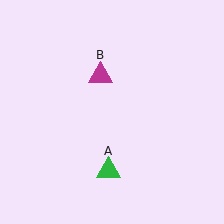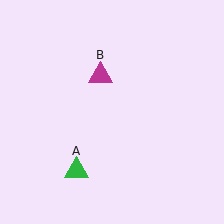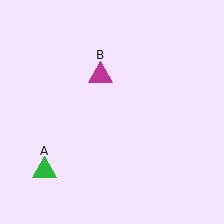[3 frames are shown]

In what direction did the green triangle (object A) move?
The green triangle (object A) moved left.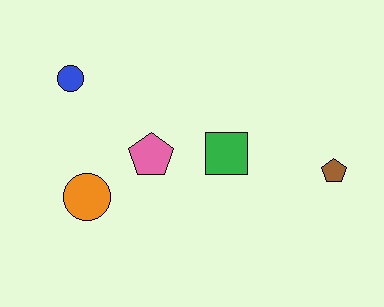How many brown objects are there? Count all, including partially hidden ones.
There is 1 brown object.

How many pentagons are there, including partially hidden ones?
There are 2 pentagons.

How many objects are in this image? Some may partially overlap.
There are 5 objects.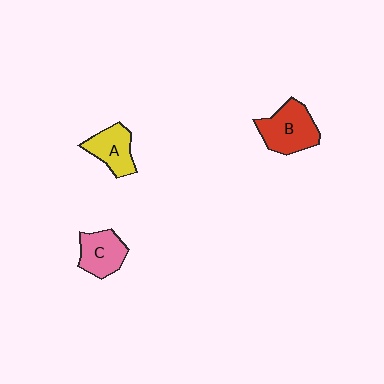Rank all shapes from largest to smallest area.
From largest to smallest: B (red), C (pink), A (yellow).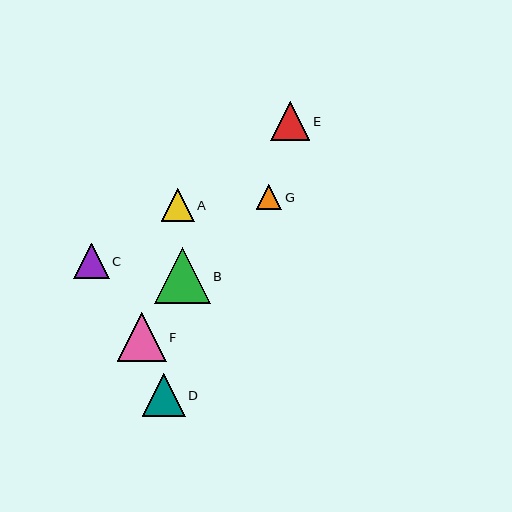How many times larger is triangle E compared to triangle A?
Triangle E is approximately 1.2 times the size of triangle A.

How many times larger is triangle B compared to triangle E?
Triangle B is approximately 1.4 times the size of triangle E.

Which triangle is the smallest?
Triangle G is the smallest with a size of approximately 25 pixels.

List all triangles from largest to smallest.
From largest to smallest: B, F, D, E, C, A, G.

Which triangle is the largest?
Triangle B is the largest with a size of approximately 56 pixels.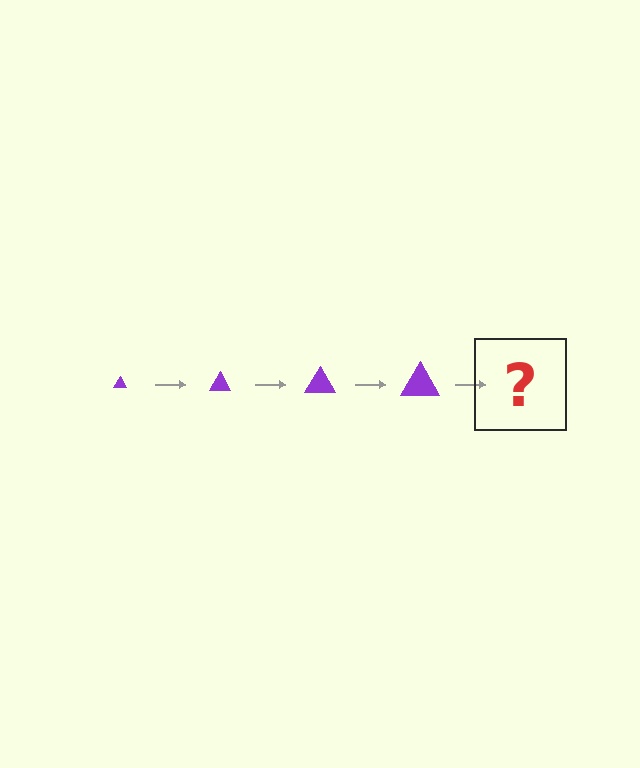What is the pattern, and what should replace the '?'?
The pattern is that the triangle gets progressively larger each step. The '?' should be a purple triangle, larger than the previous one.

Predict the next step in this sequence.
The next step is a purple triangle, larger than the previous one.